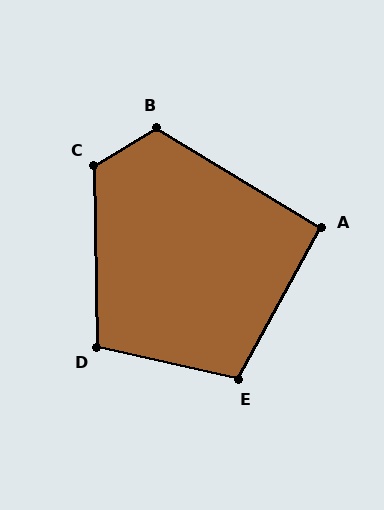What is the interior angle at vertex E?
Approximately 106 degrees (obtuse).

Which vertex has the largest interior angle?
C, at approximately 121 degrees.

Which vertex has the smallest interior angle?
A, at approximately 92 degrees.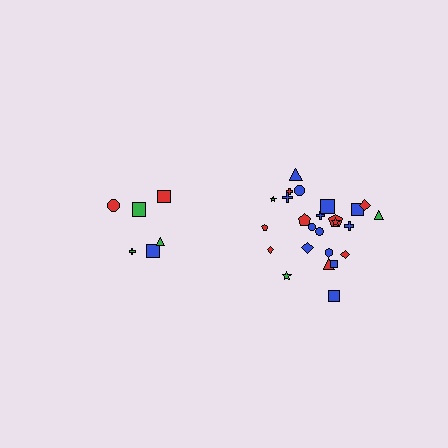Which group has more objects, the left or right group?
The right group.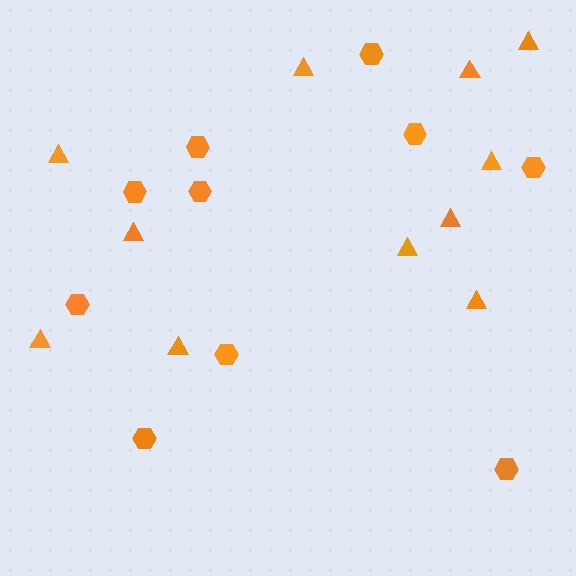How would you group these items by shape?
There are 2 groups: one group of hexagons (10) and one group of triangles (11).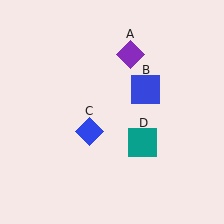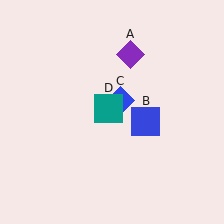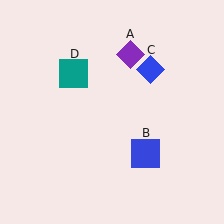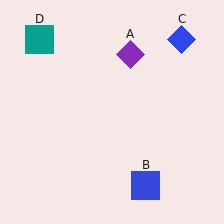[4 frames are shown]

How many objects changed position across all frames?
3 objects changed position: blue square (object B), blue diamond (object C), teal square (object D).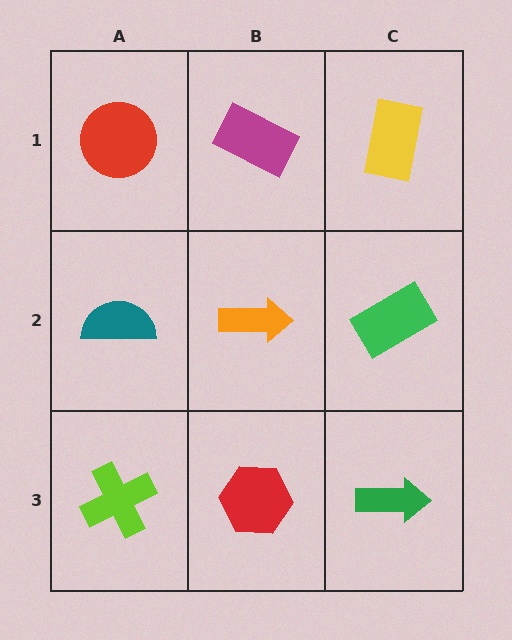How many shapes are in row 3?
3 shapes.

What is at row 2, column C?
A green rectangle.